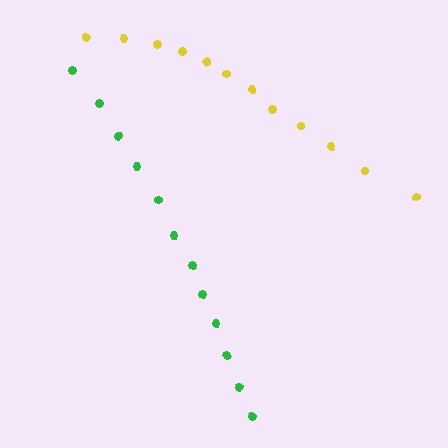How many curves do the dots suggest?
There are 2 distinct paths.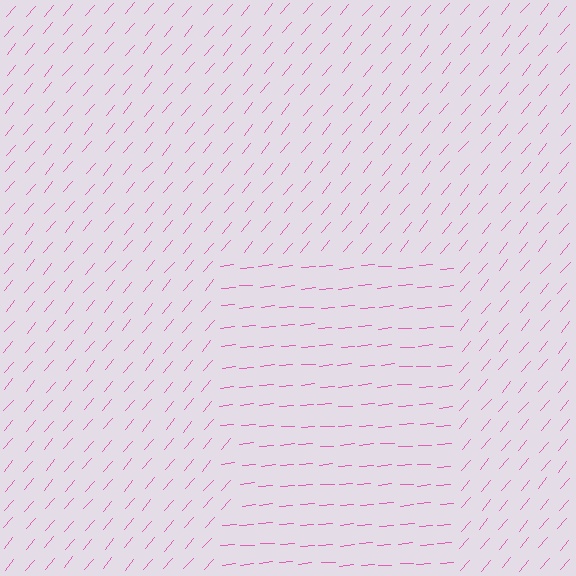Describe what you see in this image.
The image is filled with small pink line segments. A rectangle region in the image has lines oriented differently from the surrounding lines, creating a visible texture boundary.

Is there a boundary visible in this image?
Yes, there is a texture boundary formed by a change in line orientation.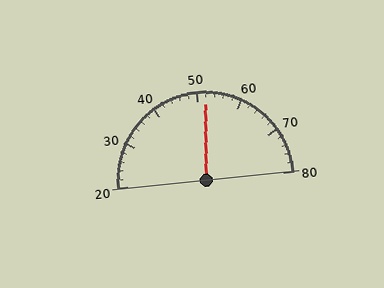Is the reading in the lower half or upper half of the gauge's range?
The reading is in the upper half of the range (20 to 80).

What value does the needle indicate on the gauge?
The needle indicates approximately 52.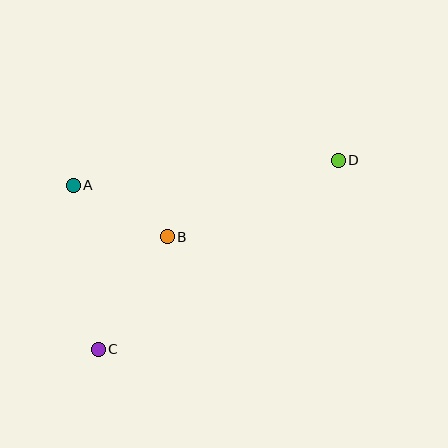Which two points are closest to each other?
Points A and B are closest to each other.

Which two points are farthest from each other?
Points C and D are farthest from each other.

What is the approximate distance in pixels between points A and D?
The distance between A and D is approximately 266 pixels.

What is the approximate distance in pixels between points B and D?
The distance between B and D is approximately 187 pixels.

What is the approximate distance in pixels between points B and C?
The distance between B and C is approximately 132 pixels.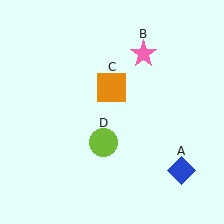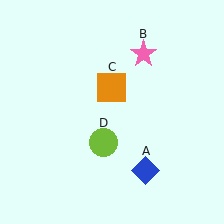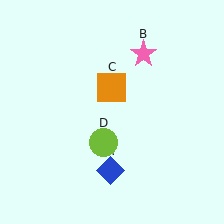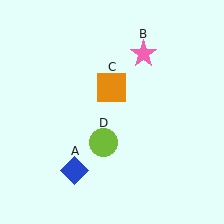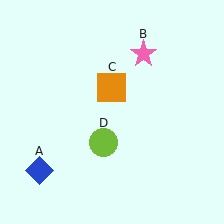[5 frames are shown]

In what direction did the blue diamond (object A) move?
The blue diamond (object A) moved left.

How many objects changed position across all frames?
1 object changed position: blue diamond (object A).